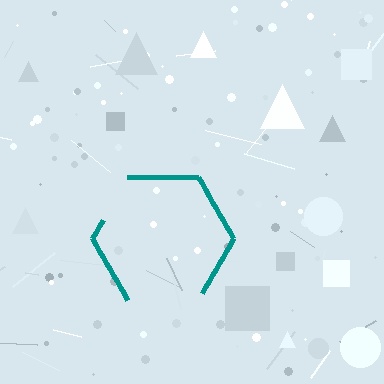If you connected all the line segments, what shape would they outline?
They would outline a hexagon.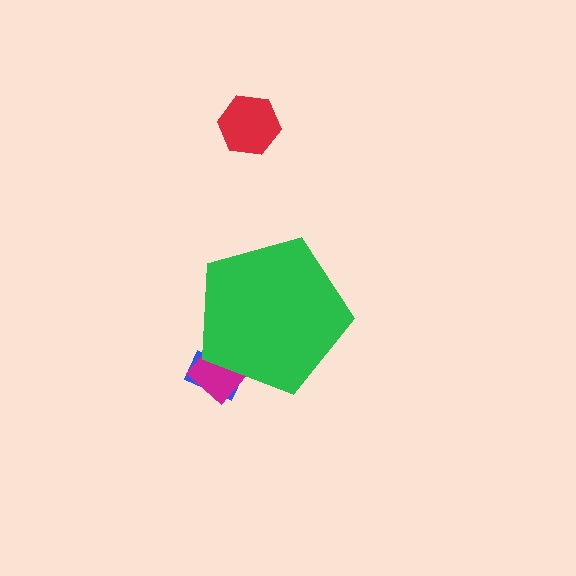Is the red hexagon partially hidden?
No, the red hexagon is fully visible.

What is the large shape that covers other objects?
A green pentagon.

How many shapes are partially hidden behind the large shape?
2 shapes are partially hidden.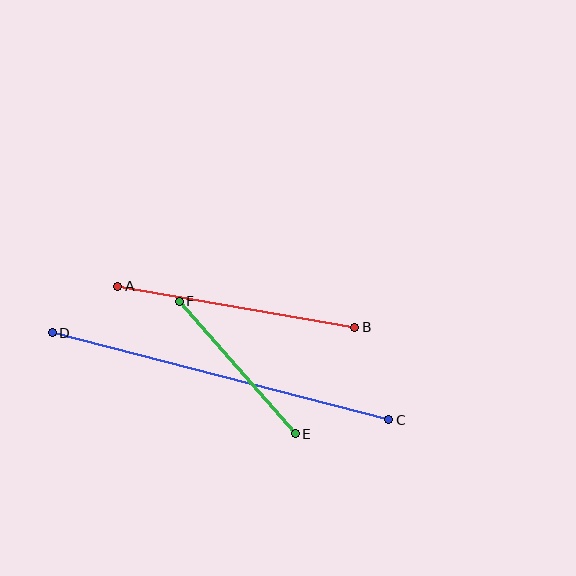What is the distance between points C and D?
The distance is approximately 347 pixels.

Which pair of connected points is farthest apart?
Points C and D are farthest apart.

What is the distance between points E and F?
The distance is approximately 176 pixels.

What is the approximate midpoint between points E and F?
The midpoint is at approximately (237, 367) pixels.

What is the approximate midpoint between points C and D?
The midpoint is at approximately (220, 376) pixels.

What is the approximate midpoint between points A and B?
The midpoint is at approximately (236, 307) pixels.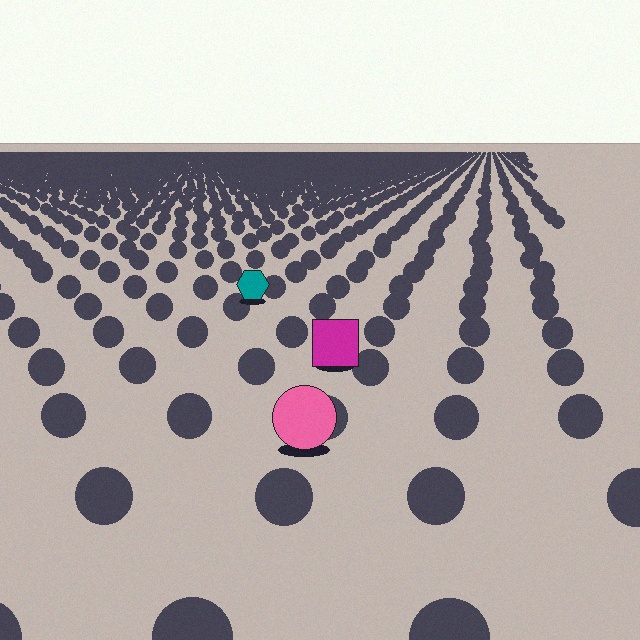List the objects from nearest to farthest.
From nearest to farthest: the pink circle, the magenta square, the teal hexagon.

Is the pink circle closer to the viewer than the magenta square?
Yes. The pink circle is closer — you can tell from the texture gradient: the ground texture is coarser near it.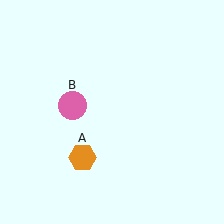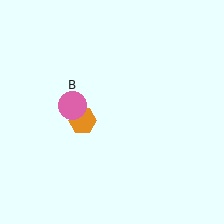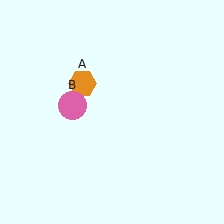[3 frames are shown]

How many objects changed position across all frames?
1 object changed position: orange hexagon (object A).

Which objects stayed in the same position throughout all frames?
Pink circle (object B) remained stationary.